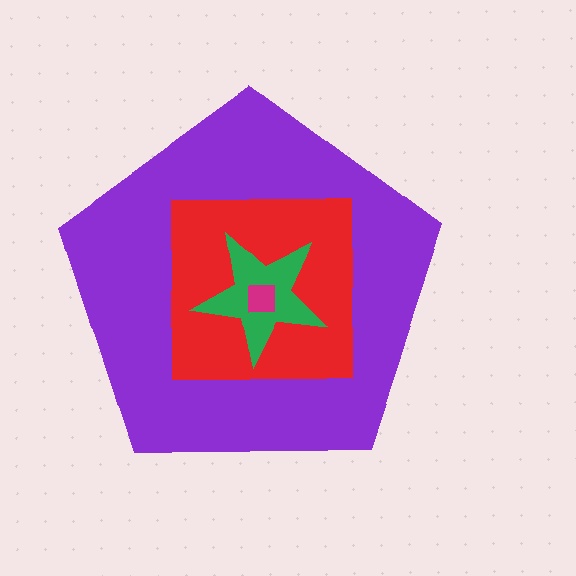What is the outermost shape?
The purple pentagon.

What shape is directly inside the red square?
The green star.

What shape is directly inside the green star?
The magenta square.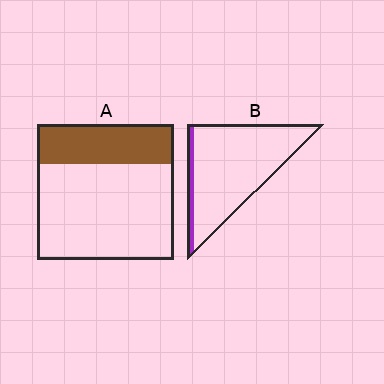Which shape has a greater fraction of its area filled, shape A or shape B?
Shape A.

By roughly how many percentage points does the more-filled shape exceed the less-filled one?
By roughly 20 percentage points (A over B).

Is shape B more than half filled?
No.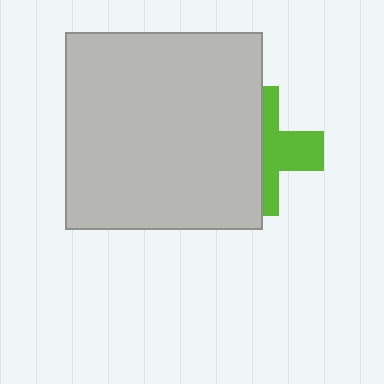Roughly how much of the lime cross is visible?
A small part of it is visible (roughly 44%).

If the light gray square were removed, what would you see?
You would see the complete lime cross.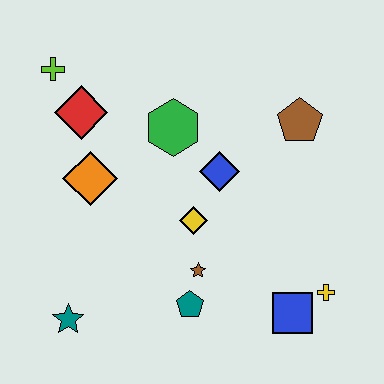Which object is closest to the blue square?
The yellow cross is closest to the blue square.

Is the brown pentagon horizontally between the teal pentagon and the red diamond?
No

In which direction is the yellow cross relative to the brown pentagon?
The yellow cross is below the brown pentagon.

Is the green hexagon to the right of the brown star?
No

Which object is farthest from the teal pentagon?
The lime cross is farthest from the teal pentagon.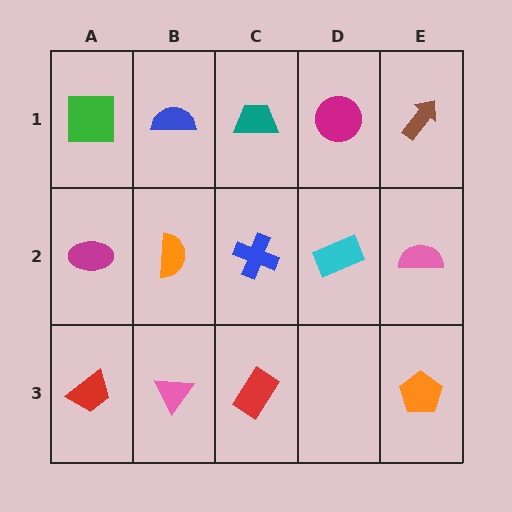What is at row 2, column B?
An orange semicircle.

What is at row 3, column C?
A red rectangle.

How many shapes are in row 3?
4 shapes.